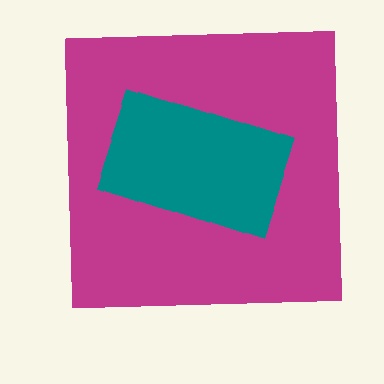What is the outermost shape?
The magenta square.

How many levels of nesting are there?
2.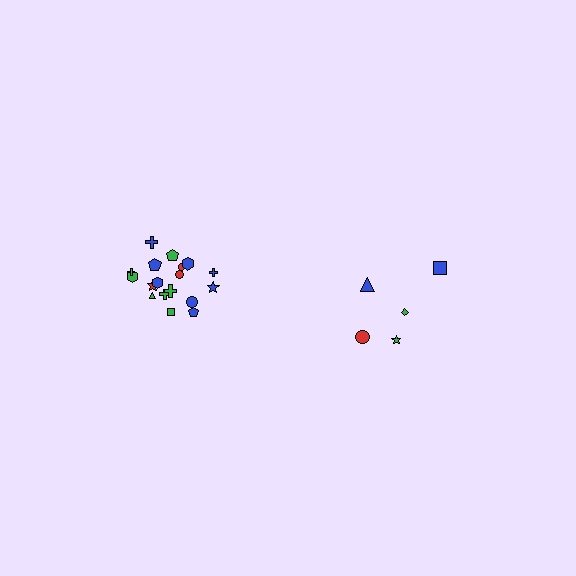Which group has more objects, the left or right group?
The left group.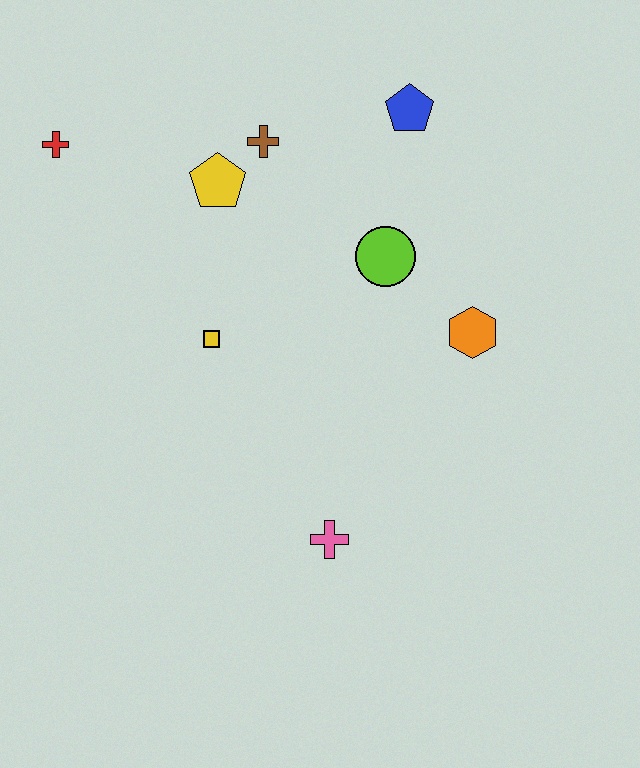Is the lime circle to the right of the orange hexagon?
No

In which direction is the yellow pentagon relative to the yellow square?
The yellow pentagon is above the yellow square.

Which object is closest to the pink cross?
The yellow square is closest to the pink cross.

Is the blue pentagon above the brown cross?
Yes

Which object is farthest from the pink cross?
The red cross is farthest from the pink cross.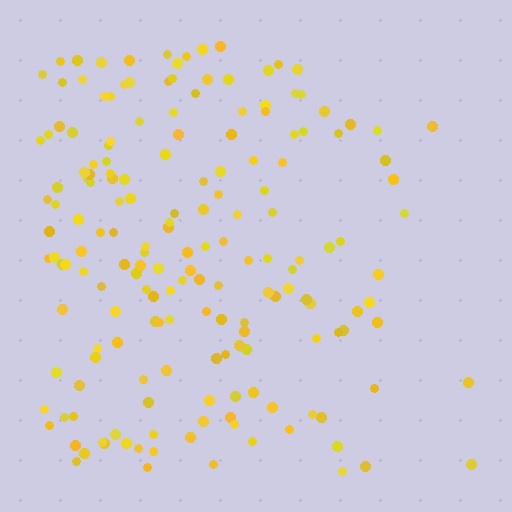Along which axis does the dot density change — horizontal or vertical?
Horizontal.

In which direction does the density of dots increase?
From right to left, with the left side densest.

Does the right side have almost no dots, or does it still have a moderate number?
Still a moderate number, just noticeably fewer than the left.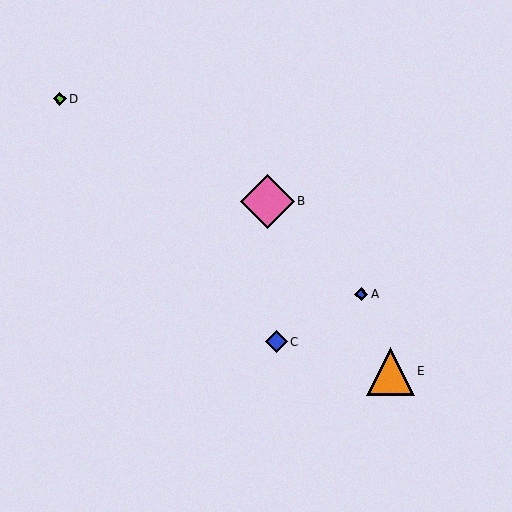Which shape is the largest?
The pink diamond (labeled B) is the largest.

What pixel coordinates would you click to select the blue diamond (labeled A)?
Click at (361, 294) to select the blue diamond A.